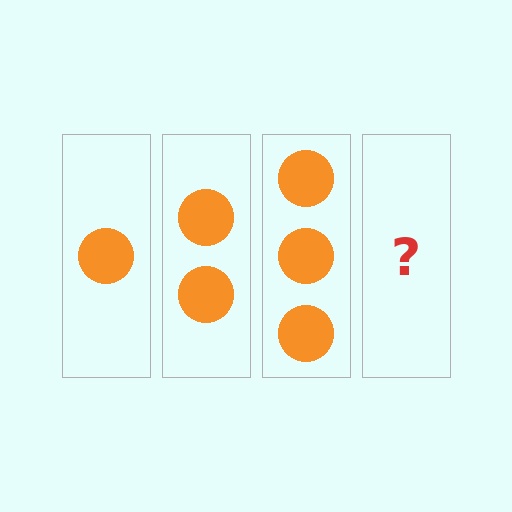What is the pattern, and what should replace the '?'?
The pattern is that each step adds one more circle. The '?' should be 4 circles.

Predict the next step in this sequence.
The next step is 4 circles.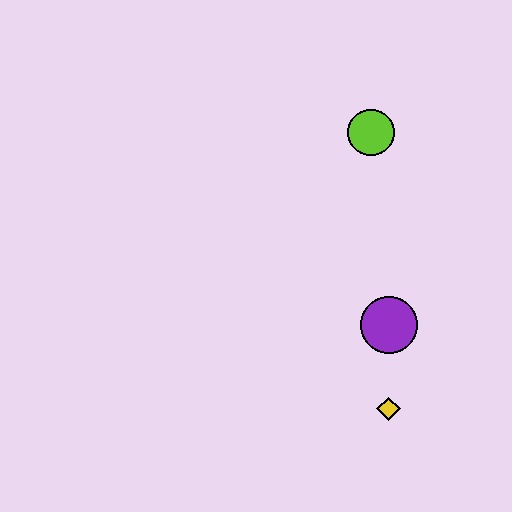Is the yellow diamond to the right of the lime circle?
Yes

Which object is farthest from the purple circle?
The lime circle is farthest from the purple circle.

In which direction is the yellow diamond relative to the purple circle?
The yellow diamond is below the purple circle.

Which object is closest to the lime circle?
The purple circle is closest to the lime circle.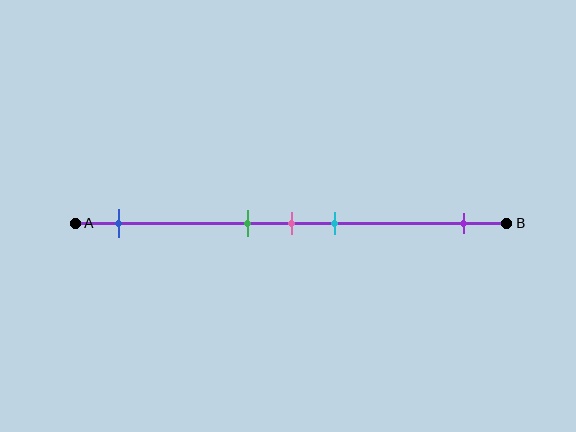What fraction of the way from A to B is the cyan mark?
The cyan mark is approximately 60% (0.6) of the way from A to B.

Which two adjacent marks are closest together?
The green and pink marks are the closest adjacent pair.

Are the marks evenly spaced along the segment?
No, the marks are not evenly spaced.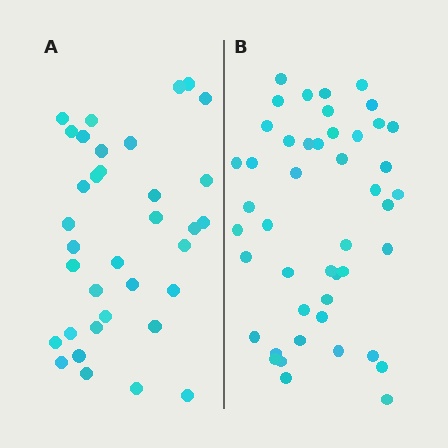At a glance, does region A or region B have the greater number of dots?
Region B (the right region) has more dots.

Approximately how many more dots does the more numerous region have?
Region B has roughly 12 or so more dots than region A.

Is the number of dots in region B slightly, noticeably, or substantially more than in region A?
Region B has noticeably more, but not dramatically so. The ratio is roughly 1.3 to 1.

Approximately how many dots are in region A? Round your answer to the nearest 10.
About 40 dots. (The exact count is 35, which rounds to 40.)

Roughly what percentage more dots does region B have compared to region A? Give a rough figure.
About 30% more.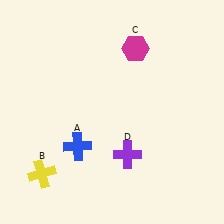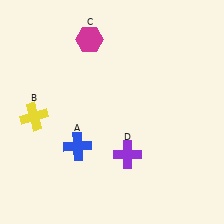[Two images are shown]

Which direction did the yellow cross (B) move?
The yellow cross (B) moved up.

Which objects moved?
The objects that moved are: the yellow cross (B), the magenta hexagon (C).